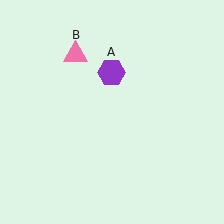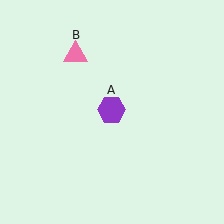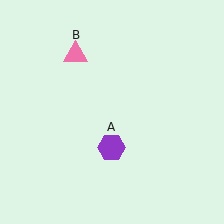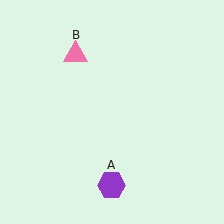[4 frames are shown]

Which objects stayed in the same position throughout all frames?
Pink triangle (object B) remained stationary.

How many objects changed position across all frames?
1 object changed position: purple hexagon (object A).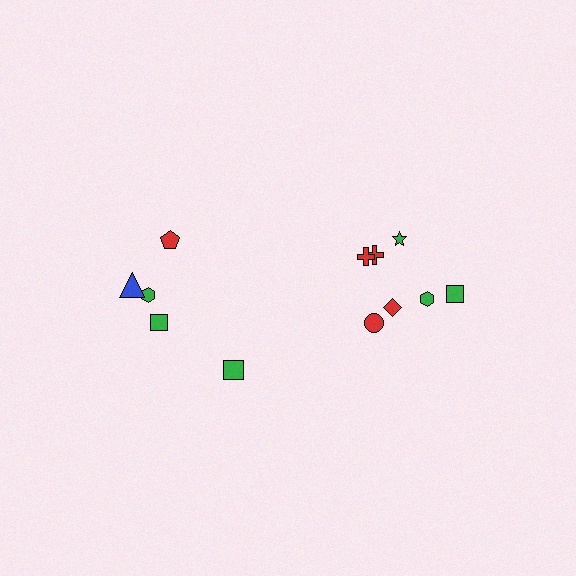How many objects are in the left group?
There are 5 objects.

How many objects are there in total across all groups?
There are 12 objects.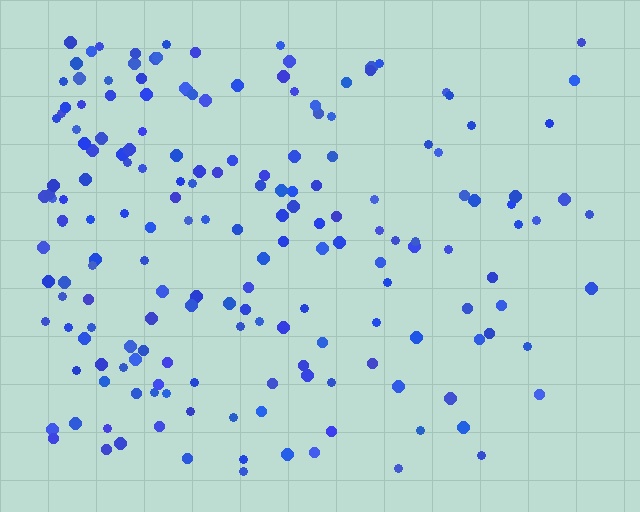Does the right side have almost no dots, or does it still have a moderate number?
Still a moderate number, just noticeably fewer than the left.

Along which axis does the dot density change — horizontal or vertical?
Horizontal.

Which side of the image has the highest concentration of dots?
The left.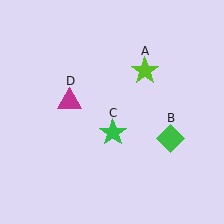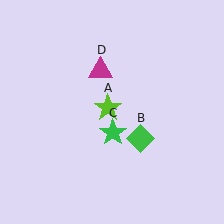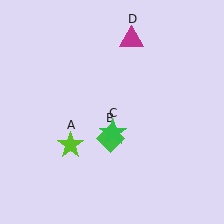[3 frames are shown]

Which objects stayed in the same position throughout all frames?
Green star (object C) remained stationary.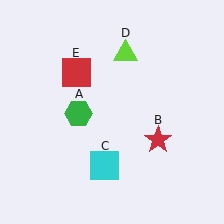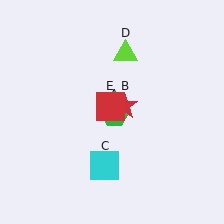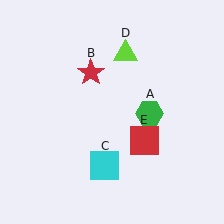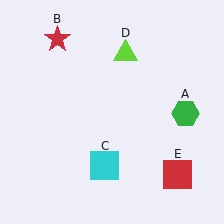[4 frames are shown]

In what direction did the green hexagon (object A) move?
The green hexagon (object A) moved right.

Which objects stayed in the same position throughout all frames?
Cyan square (object C) and lime triangle (object D) remained stationary.